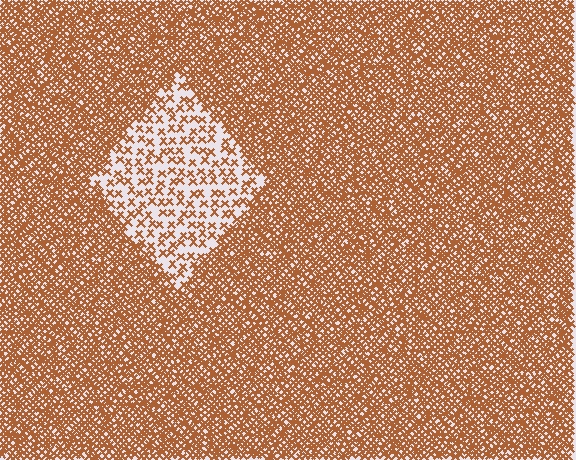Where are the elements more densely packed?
The elements are more densely packed outside the diamond boundary.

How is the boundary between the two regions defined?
The boundary is defined by a change in element density (approximately 3.0x ratio). All elements are the same color, size, and shape.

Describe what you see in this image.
The image contains small brown elements arranged at two different densities. A diamond-shaped region is visible where the elements are less densely packed than the surrounding area.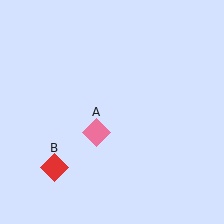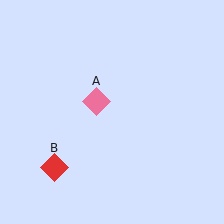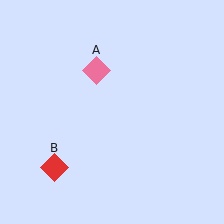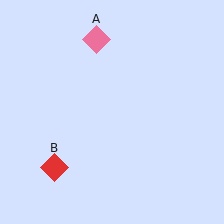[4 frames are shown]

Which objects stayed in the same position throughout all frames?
Red diamond (object B) remained stationary.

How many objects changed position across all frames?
1 object changed position: pink diamond (object A).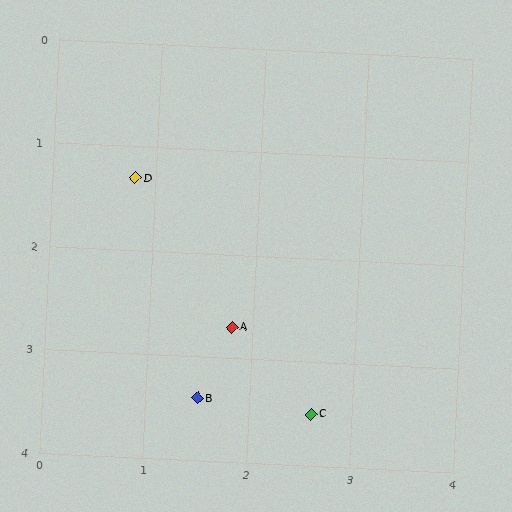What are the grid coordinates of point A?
Point A is at approximately (1.8, 2.7).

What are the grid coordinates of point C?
Point C is at approximately (2.6, 3.5).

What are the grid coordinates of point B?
Point B is at approximately (1.5, 3.4).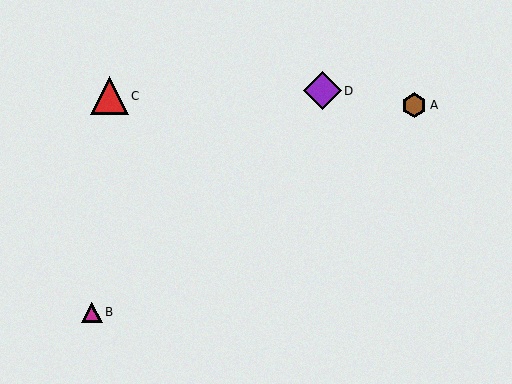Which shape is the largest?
The purple diamond (labeled D) is the largest.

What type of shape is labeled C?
Shape C is a red triangle.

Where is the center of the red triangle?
The center of the red triangle is at (109, 96).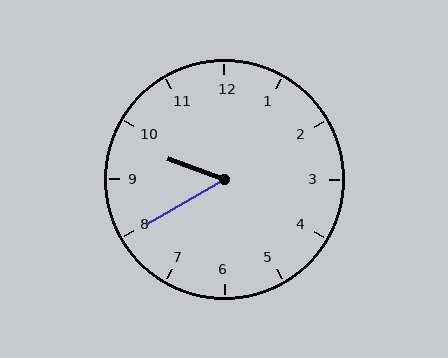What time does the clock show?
9:40.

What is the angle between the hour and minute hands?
Approximately 50 degrees.